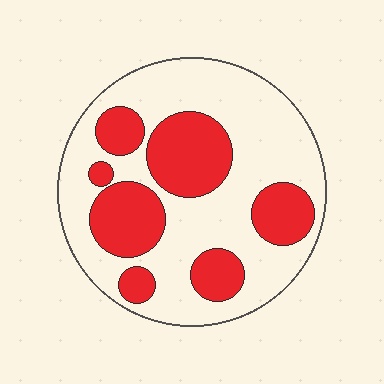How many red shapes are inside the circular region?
7.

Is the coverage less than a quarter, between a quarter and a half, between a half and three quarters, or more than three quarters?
Between a quarter and a half.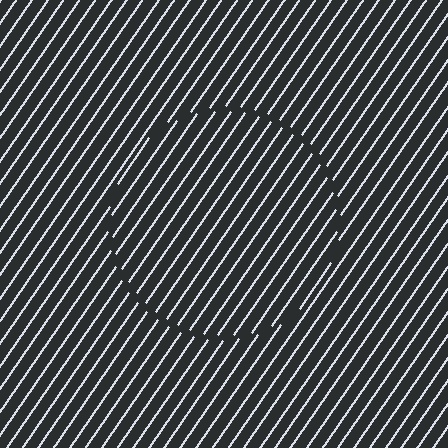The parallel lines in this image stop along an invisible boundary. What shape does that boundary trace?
An illusory circle. The interior of the shape contains the same grating, shifted by half a period — the contour is defined by the phase discontinuity where line-ends from the inner and outer gratings abut.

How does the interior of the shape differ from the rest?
The interior of the shape contains the same grating, shifted by half a period — the contour is defined by the phase discontinuity where line-ends from the inner and outer gratings abut.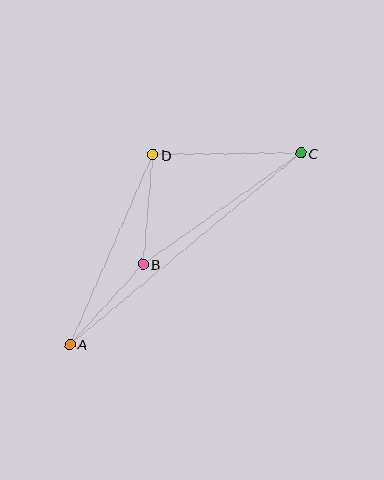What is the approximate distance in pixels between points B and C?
The distance between B and C is approximately 193 pixels.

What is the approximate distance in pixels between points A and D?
The distance between A and D is approximately 207 pixels.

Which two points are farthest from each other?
Points A and C are farthest from each other.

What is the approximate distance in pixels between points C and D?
The distance between C and D is approximately 148 pixels.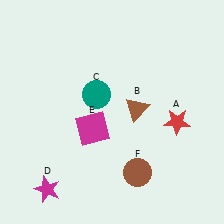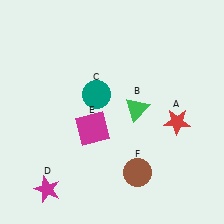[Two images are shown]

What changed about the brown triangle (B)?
In Image 1, B is brown. In Image 2, it changed to green.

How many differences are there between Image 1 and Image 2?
There is 1 difference between the two images.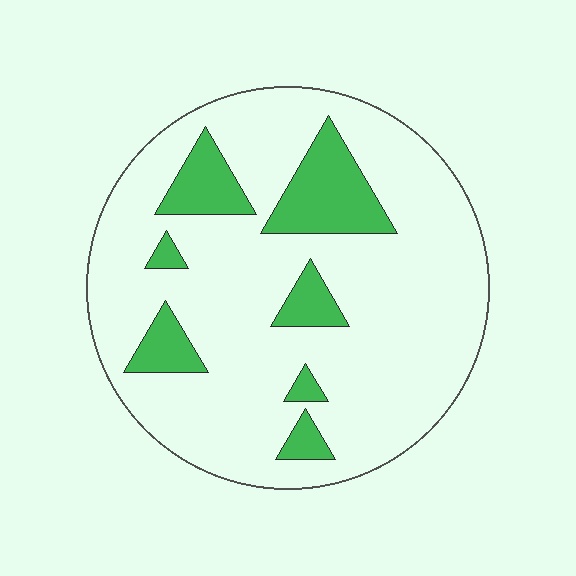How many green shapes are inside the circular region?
7.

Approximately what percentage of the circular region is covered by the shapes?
Approximately 15%.